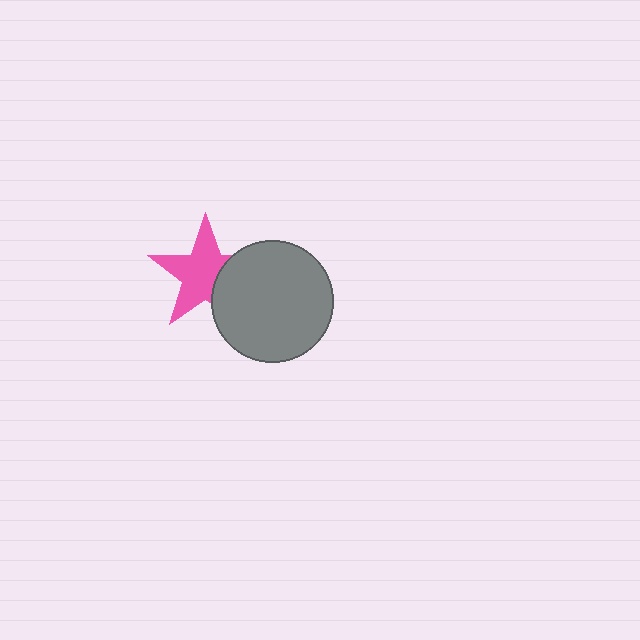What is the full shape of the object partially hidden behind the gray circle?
The partially hidden object is a pink star.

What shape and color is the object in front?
The object in front is a gray circle.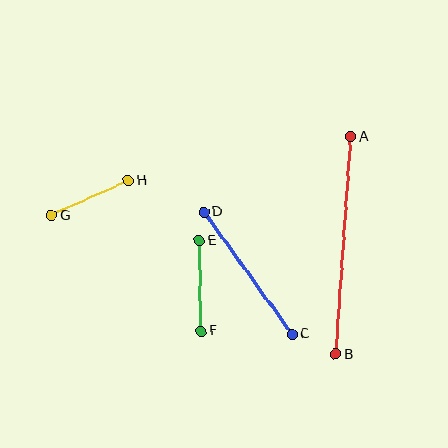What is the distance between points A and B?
The distance is approximately 218 pixels.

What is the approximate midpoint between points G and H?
The midpoint is at approximately (90, 198) pixels.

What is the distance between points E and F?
The distance is approximately 91 pixels.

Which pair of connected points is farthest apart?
Points A and B are farthest apart.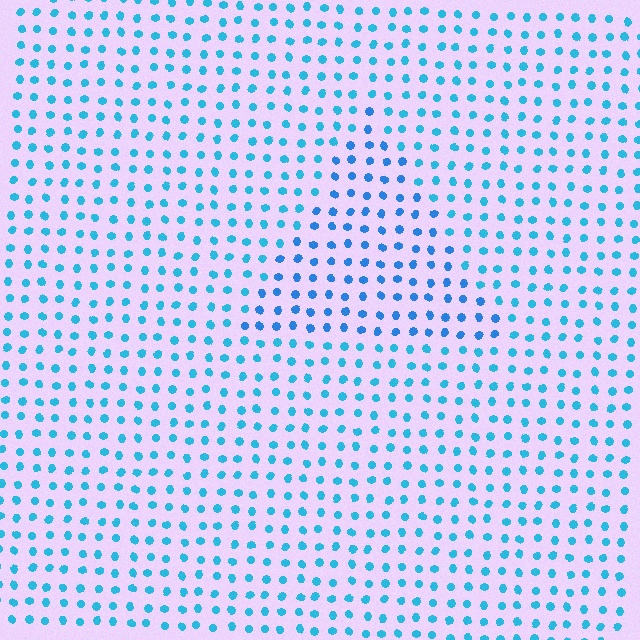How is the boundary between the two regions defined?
The boundary is defined purely by a slight shift in hue (about 19 degrees). Spacing, size, and orientation are identical on both sides.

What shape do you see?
I see a triangle.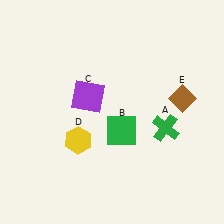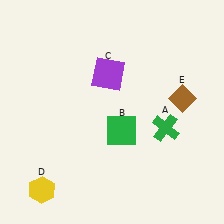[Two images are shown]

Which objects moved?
The objects that moved are: the purple square (C), the yellow hexagon (D).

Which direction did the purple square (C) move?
The purple square (C) moved up.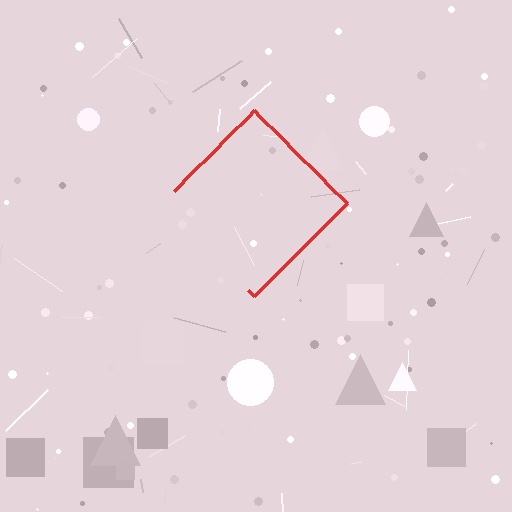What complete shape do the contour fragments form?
The contour fragments form a diamond.